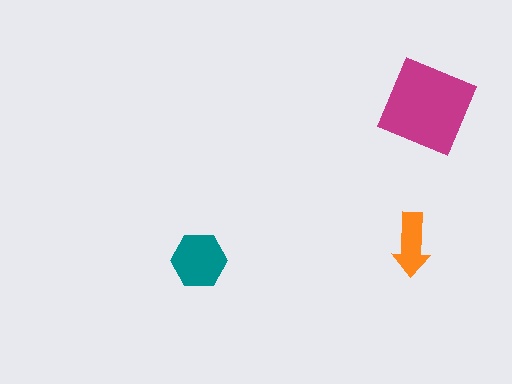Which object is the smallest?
The orange arrow.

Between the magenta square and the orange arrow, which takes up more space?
The magenta square.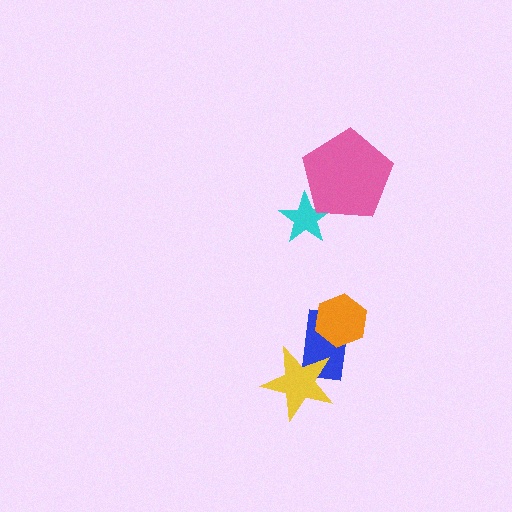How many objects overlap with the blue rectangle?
2 objects overlap with the blue rectangle.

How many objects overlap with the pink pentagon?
1 object overlaps with the pink pentagon.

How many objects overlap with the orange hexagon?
1 object overlaps with the orange hexagon.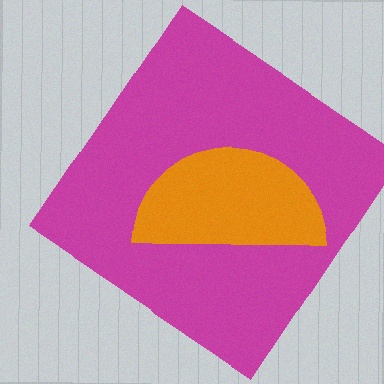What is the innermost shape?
The orange semicircle.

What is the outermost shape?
The magenta diamond.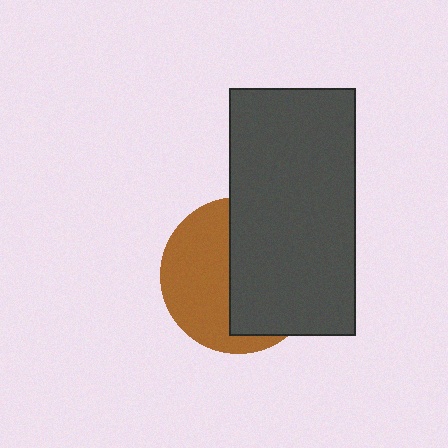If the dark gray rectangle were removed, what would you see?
You would see the complete brown circle.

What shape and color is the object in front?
The object in front is a dark gray rectangle.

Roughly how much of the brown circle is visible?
About half of it is visible (roughly 47%).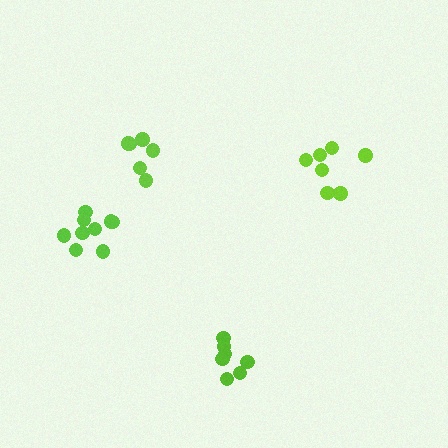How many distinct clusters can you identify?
There are 4 distinct clusters.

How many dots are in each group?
Group 1: 6 dots, Group 2: 7 dots, Group 3: 7 dots, Group 4: 9 dots (29 total).